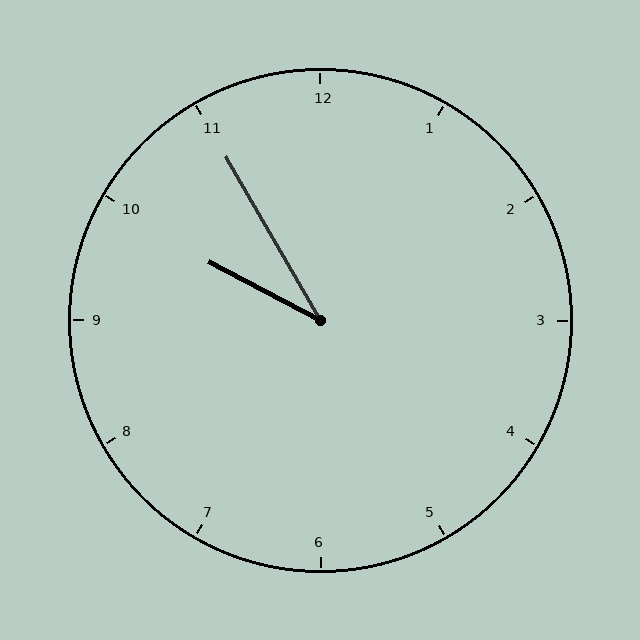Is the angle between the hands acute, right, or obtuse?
It is acute.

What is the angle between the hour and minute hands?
Approximately 32 degrees.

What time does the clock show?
9:55.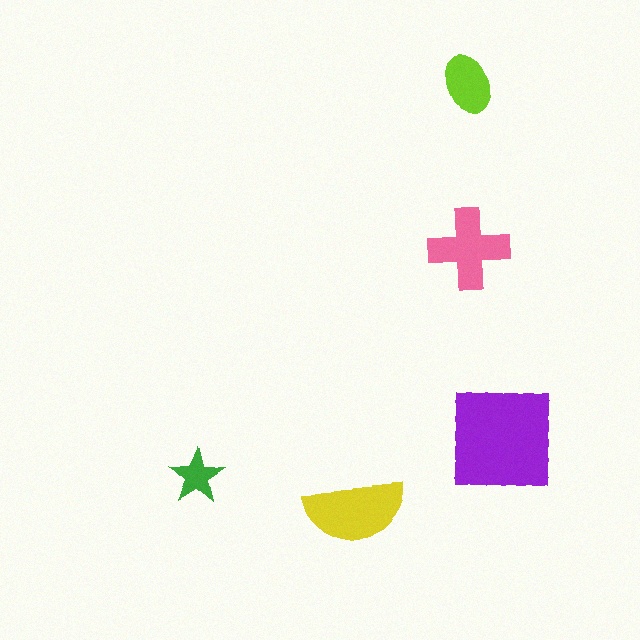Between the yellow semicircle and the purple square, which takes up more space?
The purple square.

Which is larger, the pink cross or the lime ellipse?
The pink cross.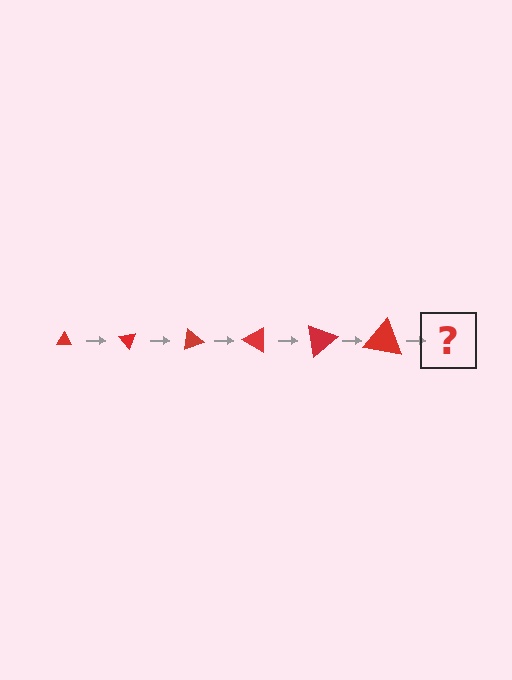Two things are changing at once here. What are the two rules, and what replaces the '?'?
The two rules are that the triangle grows larger each step and it rotates 50 degrees each step. The '?' should be a triangle, larger than the previous one and rotated 300 degrees from the start.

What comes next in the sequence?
The next element should be a triangle, larger than the previous one and rotated 300 degrees from the start.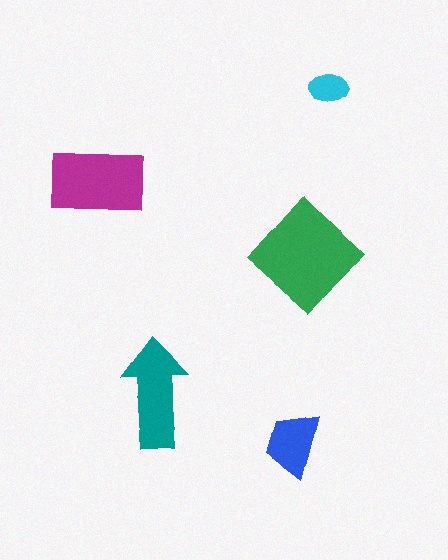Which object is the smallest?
The cyan ellipse.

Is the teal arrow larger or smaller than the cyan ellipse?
Larger.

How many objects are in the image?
There are 5 objects in the image.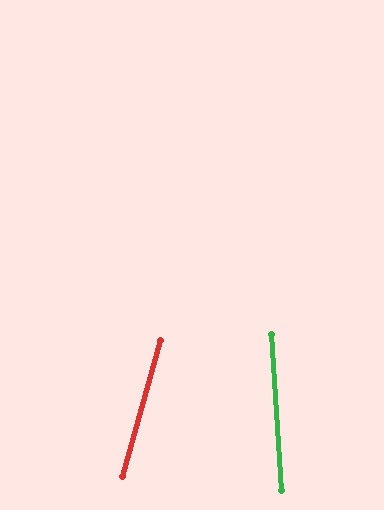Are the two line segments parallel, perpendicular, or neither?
Neither parallel nor perpendicular — they differ by about 19°.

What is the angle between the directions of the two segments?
Approximately 19 degrees.